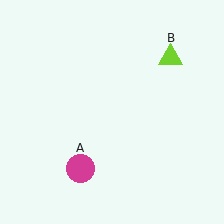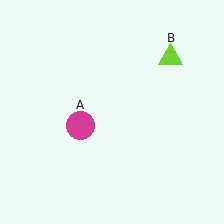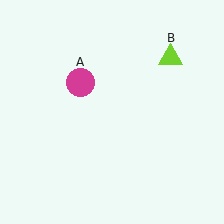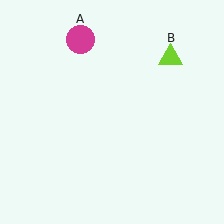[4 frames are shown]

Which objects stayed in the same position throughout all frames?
Lime triangle (object B) remained stationary.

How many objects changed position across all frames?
1 object changed position: magenta circle (object A).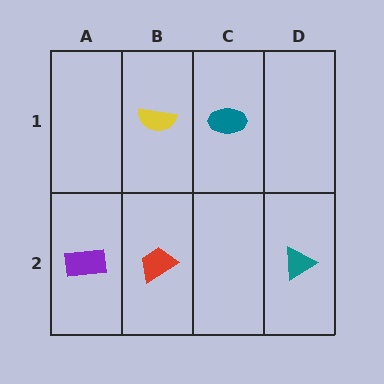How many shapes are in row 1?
2 shapes.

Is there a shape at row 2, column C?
No, that cell is empty.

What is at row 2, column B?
A red trapezoid.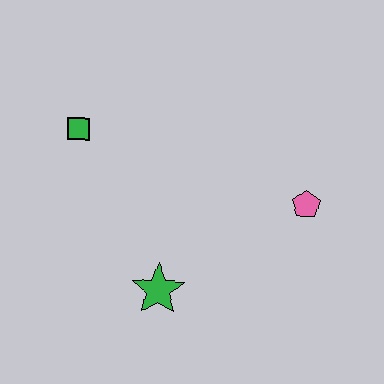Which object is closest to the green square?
The green star is closest to the green square.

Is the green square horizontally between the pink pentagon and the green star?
No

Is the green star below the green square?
Yes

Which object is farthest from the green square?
The pink pentagon is farthest from the green square.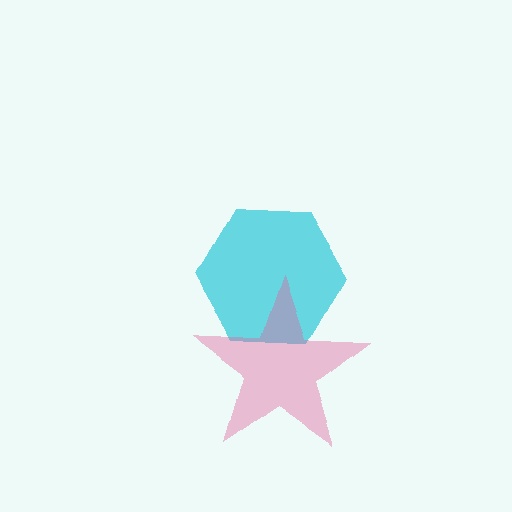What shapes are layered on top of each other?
The layered shapes are: a cyan hexagon, a pink star.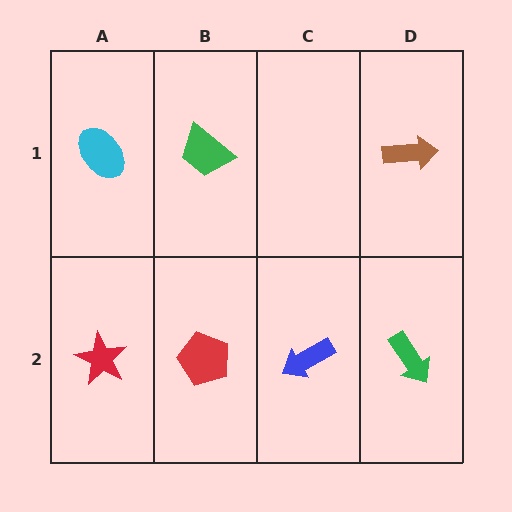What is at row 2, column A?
A red star.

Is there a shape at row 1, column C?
No, that cell is empty.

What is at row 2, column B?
A red pentagon.